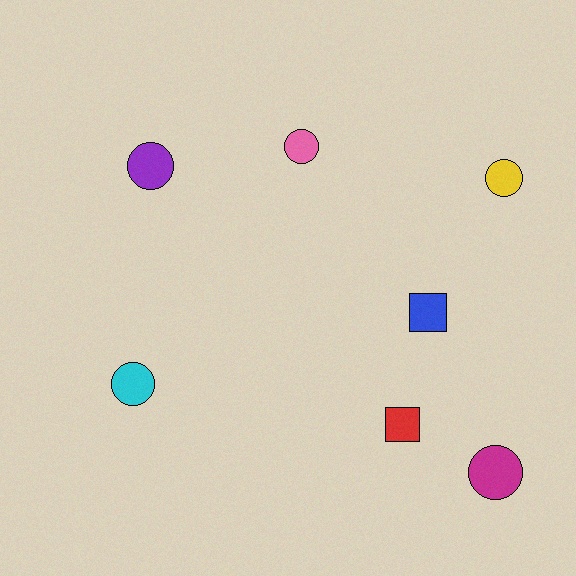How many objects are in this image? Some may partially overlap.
There are 7 objects.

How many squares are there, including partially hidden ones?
There are 2 squares.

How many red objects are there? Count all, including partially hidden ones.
There is 1 red object.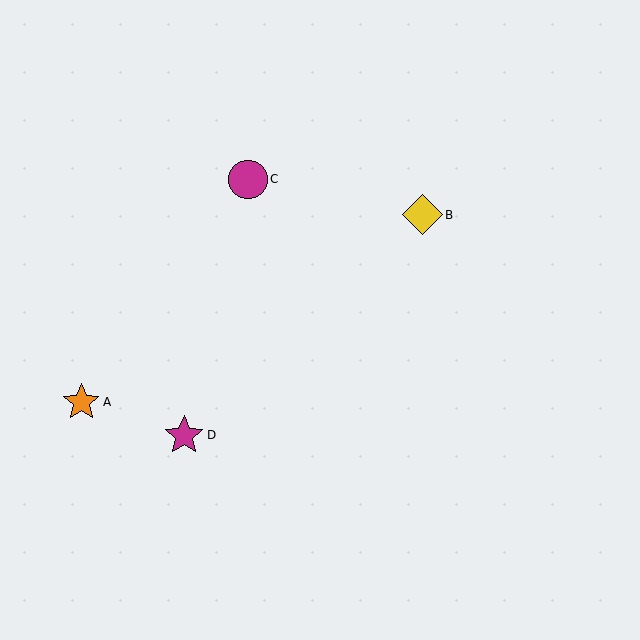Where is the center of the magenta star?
The center of the magenta star is at (184, 435).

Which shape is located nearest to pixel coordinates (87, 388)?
The orange star (labeled A) at (81, 402) is nearest to that location.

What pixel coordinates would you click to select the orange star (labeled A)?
Click at (81, 402) to select the orange star A.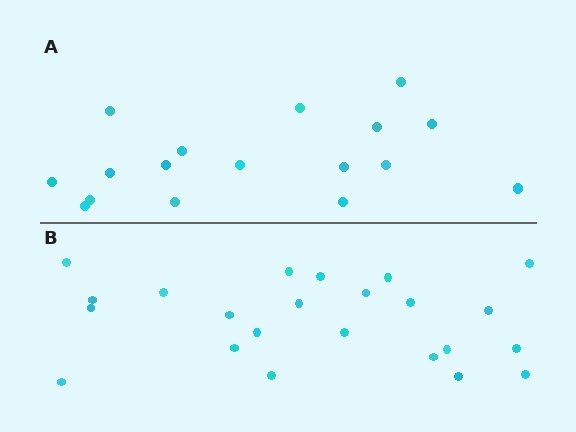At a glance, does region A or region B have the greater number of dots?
Region B (the bottom region) has more dots.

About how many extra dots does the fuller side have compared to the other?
Region B has about 6 more dots than region A.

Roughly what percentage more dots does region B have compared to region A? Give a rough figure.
About 35% more.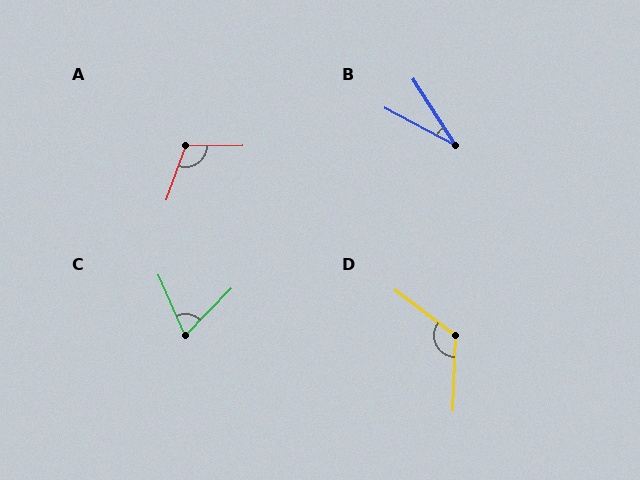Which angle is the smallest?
B, at approximately 29 degrees.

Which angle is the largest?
D, at approximately 125 degrees.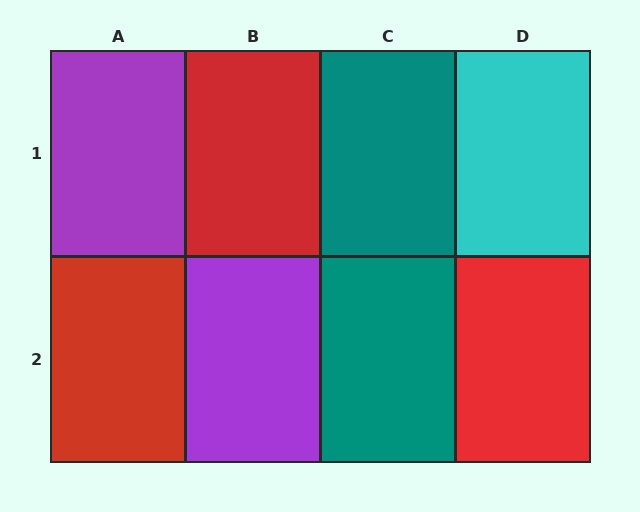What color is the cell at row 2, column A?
Red.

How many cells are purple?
2 cells are purple.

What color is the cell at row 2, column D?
Red.